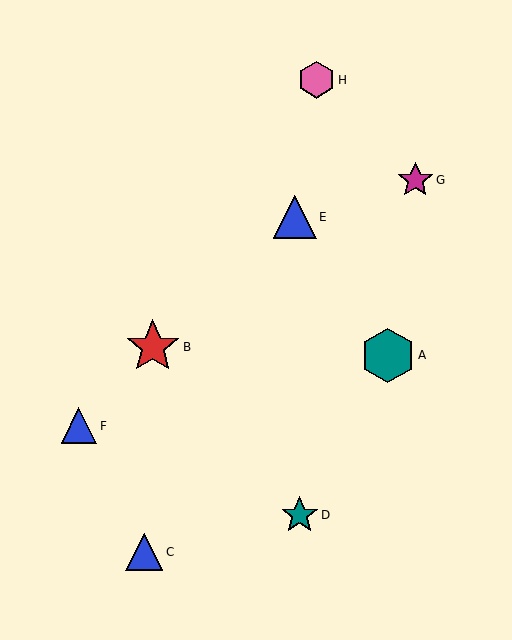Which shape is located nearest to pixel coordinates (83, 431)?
The blue triangle (labeled F) at (79, 426) is nearest to that location.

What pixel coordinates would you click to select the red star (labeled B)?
Click at (153, 347) to select the red star B.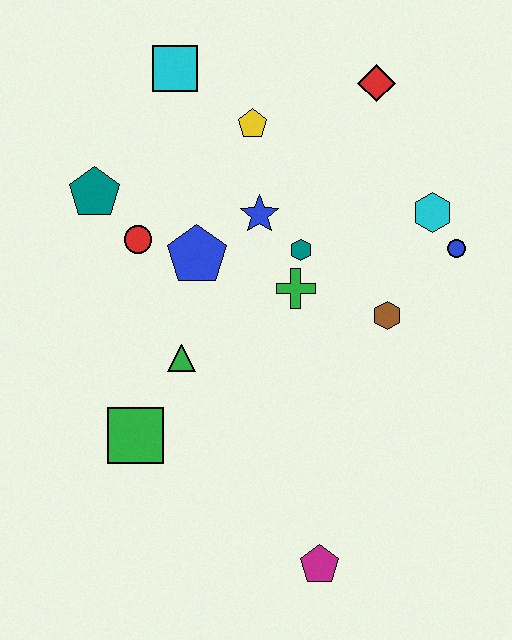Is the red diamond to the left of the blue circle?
Yes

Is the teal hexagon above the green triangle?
Yes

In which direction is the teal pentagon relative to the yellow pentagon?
The teal pentagon is to the left of the yellow pentagon.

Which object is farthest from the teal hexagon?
The magenta pentagon is farthest from the teal hexagon.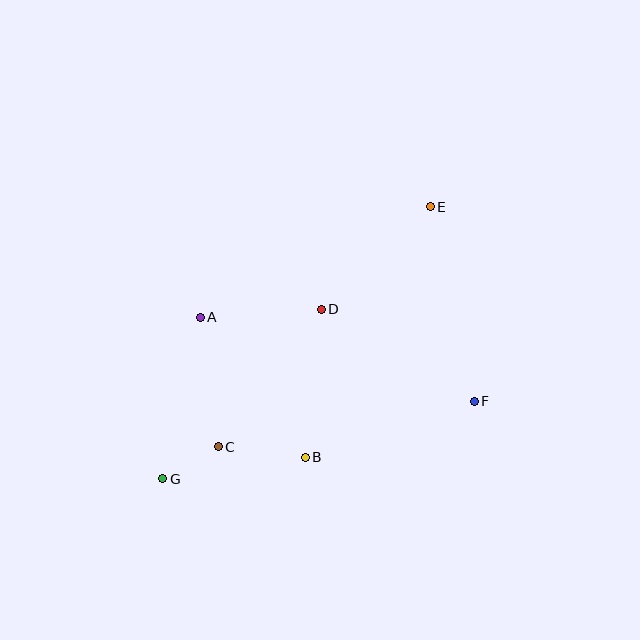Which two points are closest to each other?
Points C and G are closest to each other.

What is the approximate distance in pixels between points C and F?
The distance between C and F is approximately 260 pixels.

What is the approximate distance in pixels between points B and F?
The distance between B and F is approximately 178 pixels.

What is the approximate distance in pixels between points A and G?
The distance between A and G is approximately 166 pixels.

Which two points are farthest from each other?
Points E and G are farthest from each other.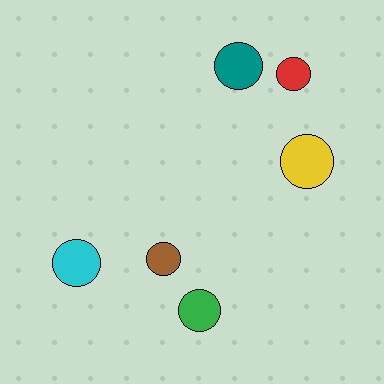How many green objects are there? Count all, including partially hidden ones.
There is 1 green object.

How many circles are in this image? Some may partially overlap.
There are 6 circles.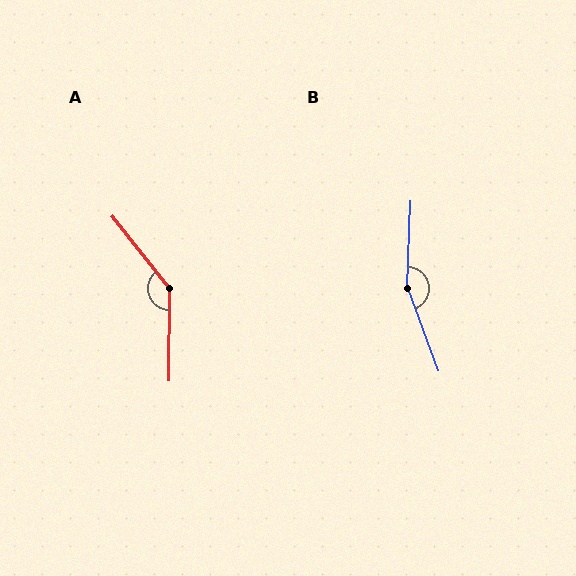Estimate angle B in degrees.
Approximately 157 degrees.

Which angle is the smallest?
A, at approximately 141 degrees.